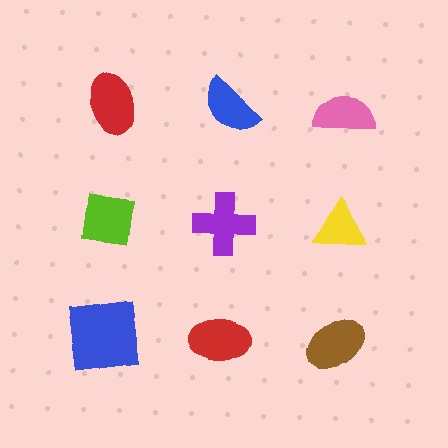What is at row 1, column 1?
A red ellipse.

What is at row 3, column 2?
A red ellipse.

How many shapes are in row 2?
3 shapes.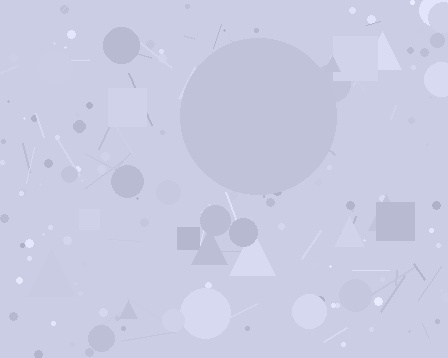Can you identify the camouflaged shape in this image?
The camouflaged shape is a circle.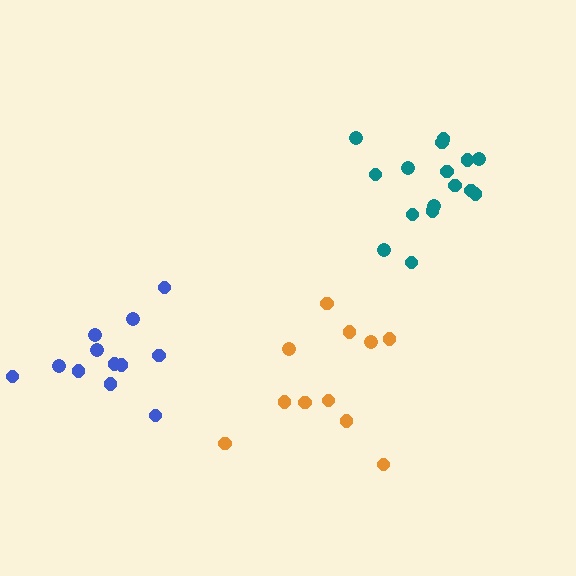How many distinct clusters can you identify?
There are 3 distinct clusters.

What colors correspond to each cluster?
The clusters are colored: teal, orange, blue.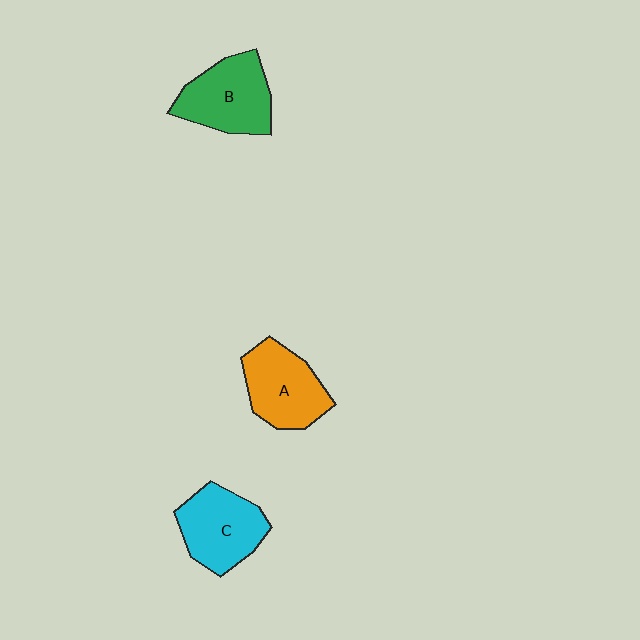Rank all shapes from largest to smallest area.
From largest to smallest: B (green), C (cyan), A (orange).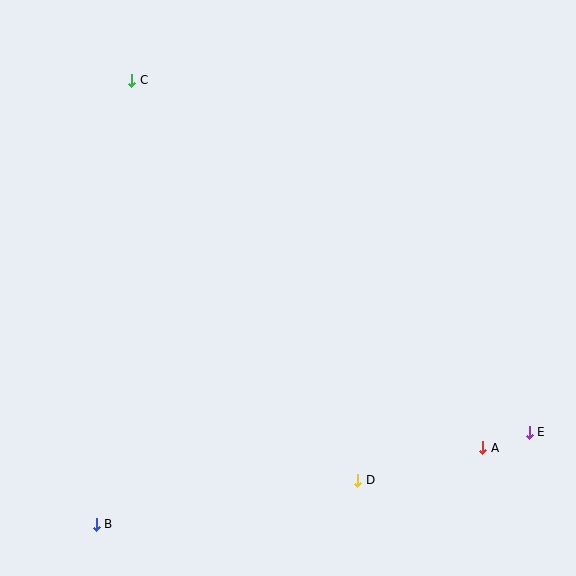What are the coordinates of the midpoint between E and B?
The midpoint between E and B is at (313, 478).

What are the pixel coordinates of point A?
Point A is at (483, 448).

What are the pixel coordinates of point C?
Point C is at (132, 80).